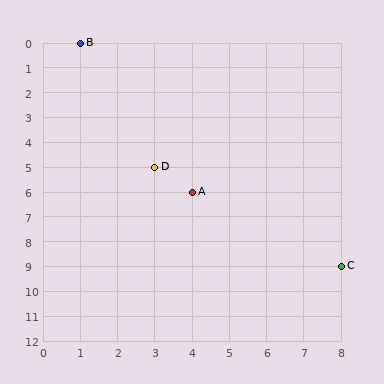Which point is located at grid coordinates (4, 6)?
Point A is at (4, 6).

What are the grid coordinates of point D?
Point D is at grid coordinates (3, 5).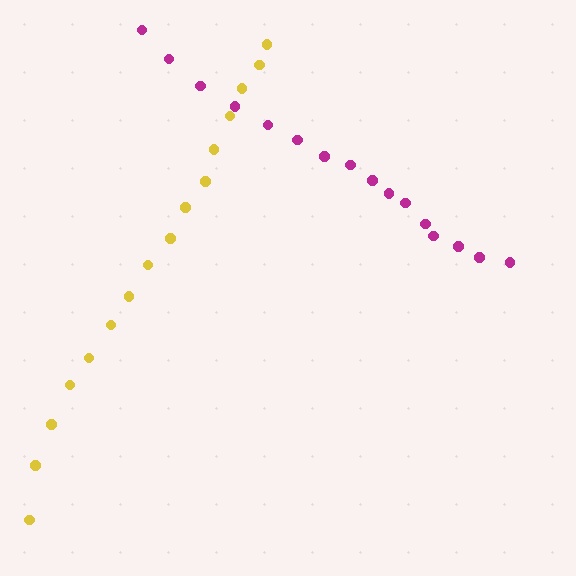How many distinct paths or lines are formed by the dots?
There are 2 distinct paths.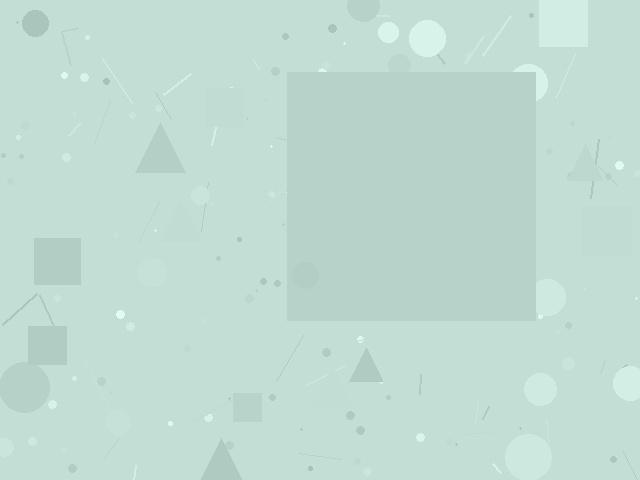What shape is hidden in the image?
A square is hidden in the image.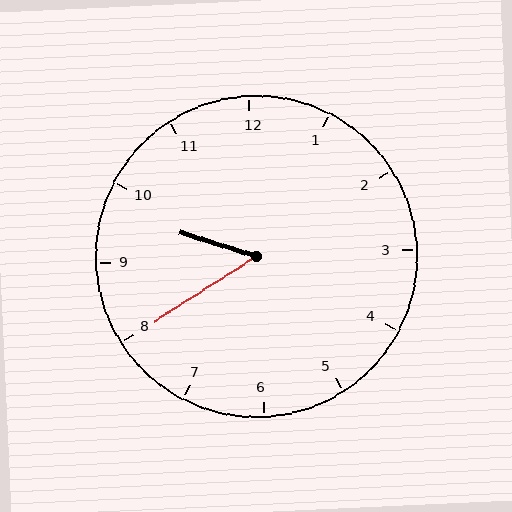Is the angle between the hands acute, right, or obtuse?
It is acute.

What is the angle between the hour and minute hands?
Approximately 50 degrees.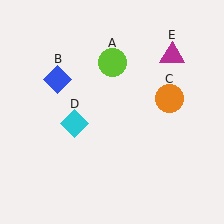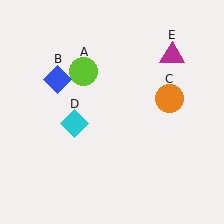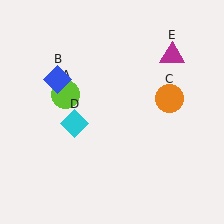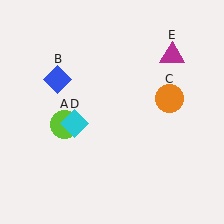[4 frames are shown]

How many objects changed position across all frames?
1 object changed position: lime circle (object A).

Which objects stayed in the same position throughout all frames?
Blue diamond (object B) and orange circle (object C) and cyan diamond (object D) and magenta triangle (object E) remained stationary.